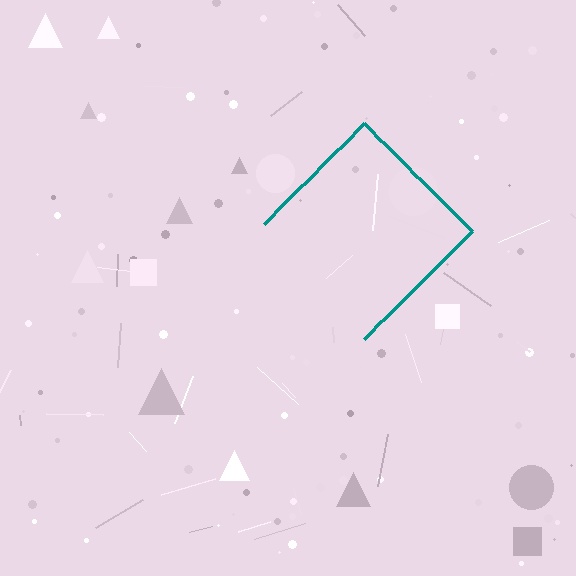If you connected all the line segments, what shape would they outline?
They would outline a diamond.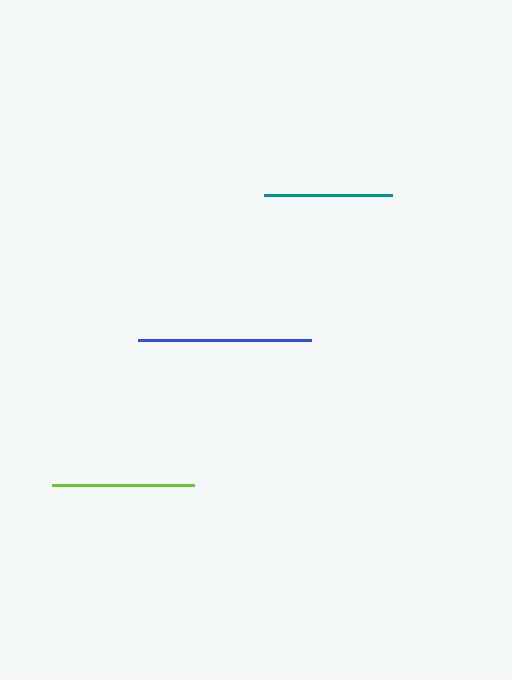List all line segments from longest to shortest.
From longest to shortest: blue, lime, teal.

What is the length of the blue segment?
The blue segment is approximately 173 pixels long.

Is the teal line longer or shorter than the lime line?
The lime line is longer than the teal line.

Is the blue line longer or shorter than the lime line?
The blue line is longer than the lime line.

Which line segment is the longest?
The blue line is the longest at approximately 173 pixels.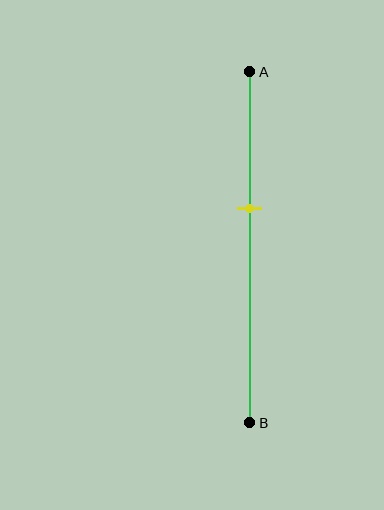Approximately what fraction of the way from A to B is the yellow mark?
The yellow mark is approximately 40% of the way from A to B.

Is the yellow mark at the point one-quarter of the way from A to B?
No, the mark is at about 40% from A, not at the 25% one-quarter point.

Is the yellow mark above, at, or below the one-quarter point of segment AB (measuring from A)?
The yellow mark is below the one-quarter point of segment AB.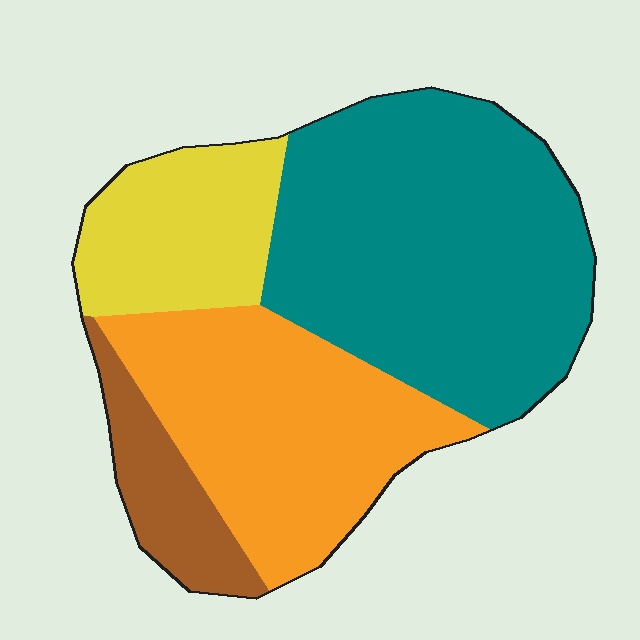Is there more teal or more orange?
Teal.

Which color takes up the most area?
Teal, at roughly 45%.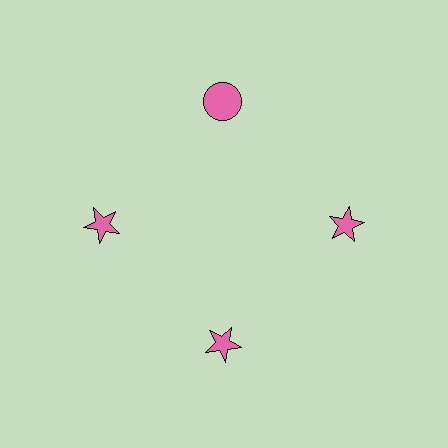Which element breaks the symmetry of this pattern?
The pink circle at roughly the 12 o'clock position breaks the symmetry. All other shapes are pink stars.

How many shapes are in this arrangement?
There are 4 shapes arranged in a ring pattern.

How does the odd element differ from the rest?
It has a different shape: circle instead of star.